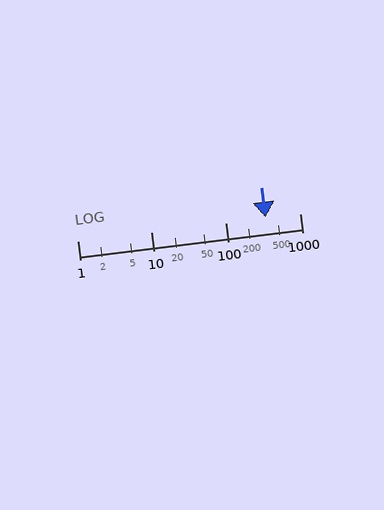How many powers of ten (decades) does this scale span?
The scale spans 3 decades, from 1 to 1000.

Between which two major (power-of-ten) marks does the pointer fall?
The pointer is between 100 and 1000.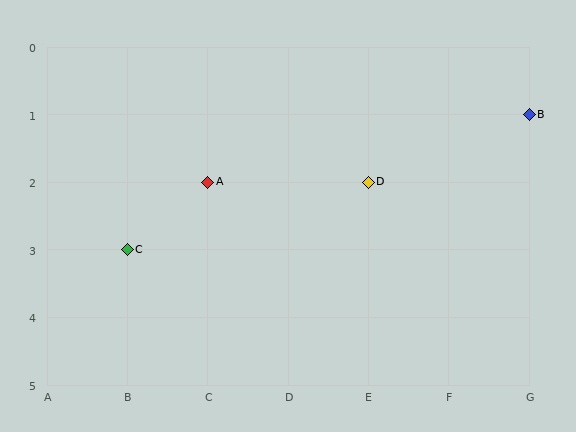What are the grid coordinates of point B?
Point B is at grid coordinates (G, 1).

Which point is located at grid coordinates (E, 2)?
Point D is at (E, 2).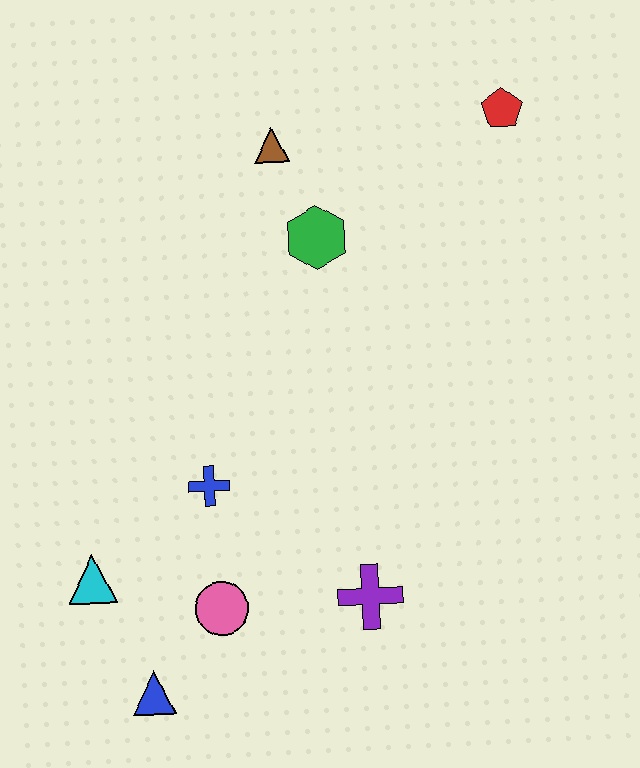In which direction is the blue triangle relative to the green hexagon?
The blue triangle is below the green hexagon.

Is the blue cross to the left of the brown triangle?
Yes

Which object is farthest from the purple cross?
The red pentagon is farthest from the purple cross.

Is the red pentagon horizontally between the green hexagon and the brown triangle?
No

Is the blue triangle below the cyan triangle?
Yes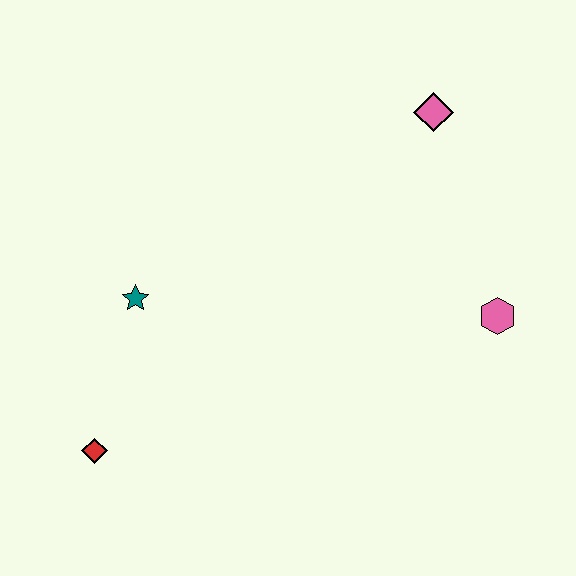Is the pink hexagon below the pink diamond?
Yes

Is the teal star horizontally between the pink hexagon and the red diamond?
Yes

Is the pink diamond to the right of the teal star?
Yes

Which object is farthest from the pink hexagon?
The red diamond is farthest from the pink hexagon.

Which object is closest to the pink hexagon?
The pink diamond is closest to the pink hexagon.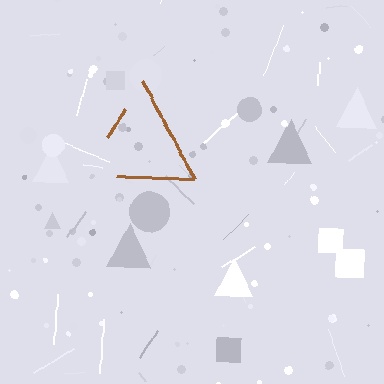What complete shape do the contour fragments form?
The contour fragments form a triangle.